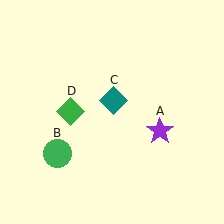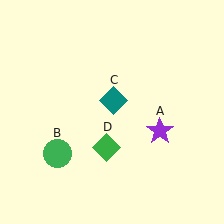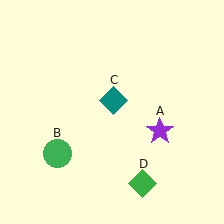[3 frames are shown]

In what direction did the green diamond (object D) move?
The green diamond (object D) moved down and to the right.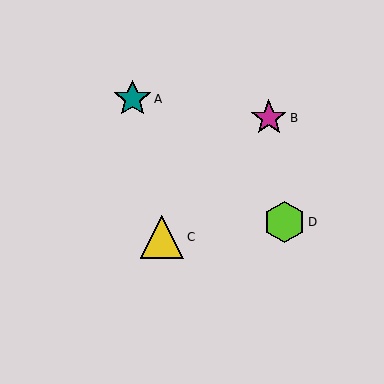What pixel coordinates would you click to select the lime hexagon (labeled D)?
Click at (284, 222) to select the lime hexagon D.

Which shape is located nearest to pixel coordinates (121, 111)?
The teal star (labeled A) at (132, 99) is nearest to that location.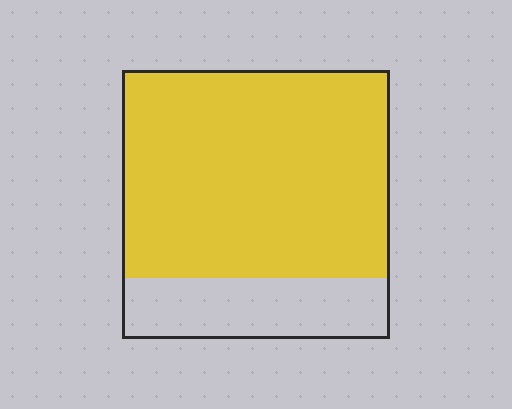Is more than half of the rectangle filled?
Yes.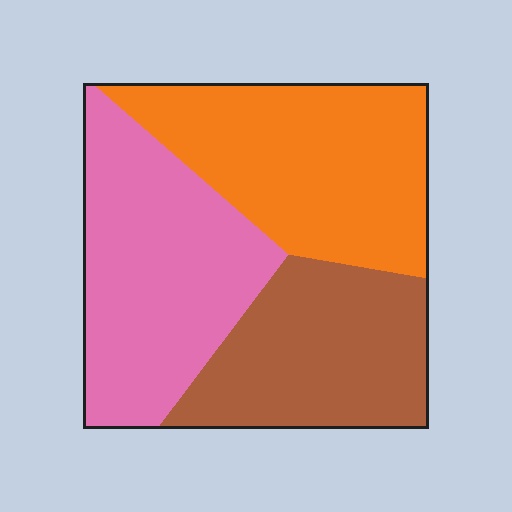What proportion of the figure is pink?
Pink covers around 35% of the figure.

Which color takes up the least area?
Brown, at roughly 30%.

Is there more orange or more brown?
Orange.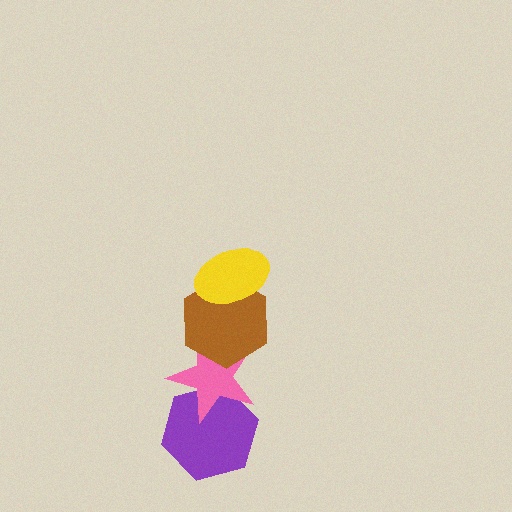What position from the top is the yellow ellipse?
The yellow ellipse is 1st from the top.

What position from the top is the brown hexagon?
The brown hexagon is 2nd from the top.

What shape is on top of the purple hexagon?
The pink star is on top of the purple hexagon.